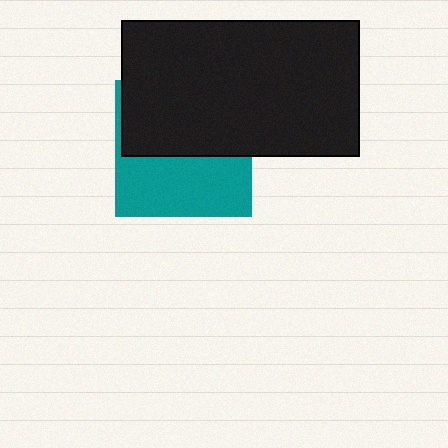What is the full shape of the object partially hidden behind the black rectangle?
The partially hidden object is a teal square.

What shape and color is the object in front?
The object in front is a black rectangle.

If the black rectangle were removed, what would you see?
You would see the complete teal square.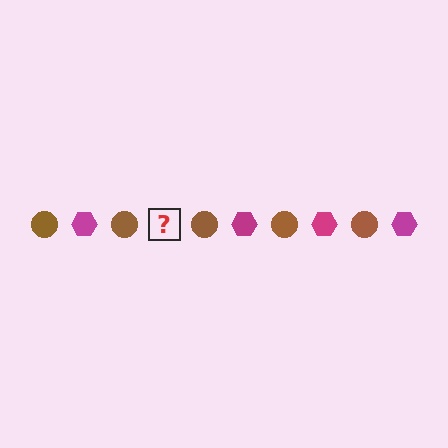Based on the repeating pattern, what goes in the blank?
The blank should be a magenta hexagon.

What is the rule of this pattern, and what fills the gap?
The rule is that the pattern alternates between brown circle and magenta hexagon. The gap should be filled with a magenta hexagon.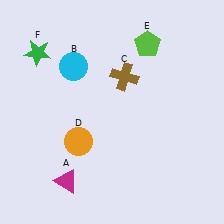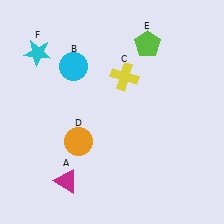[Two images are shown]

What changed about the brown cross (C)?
In Image 1, C is brown. In Image 2, it changed to yellow.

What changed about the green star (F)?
In Image 1, F is green. In Image 2, it changed to cyan.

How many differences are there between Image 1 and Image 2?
There are 2 differences between the two images.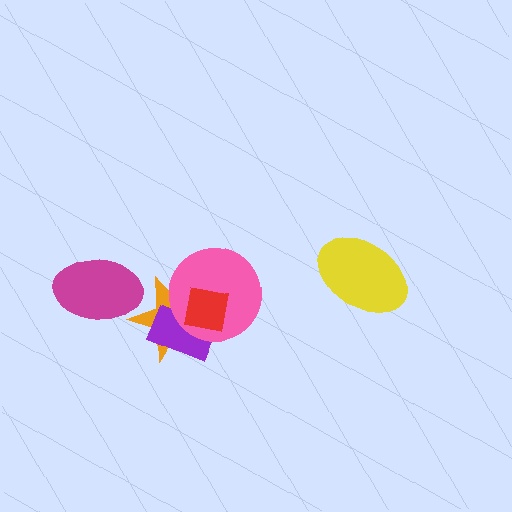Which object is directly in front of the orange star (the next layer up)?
The purple rectangle is directly in front of the orange star.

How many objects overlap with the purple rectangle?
3 objects overlap with the purple rectangle.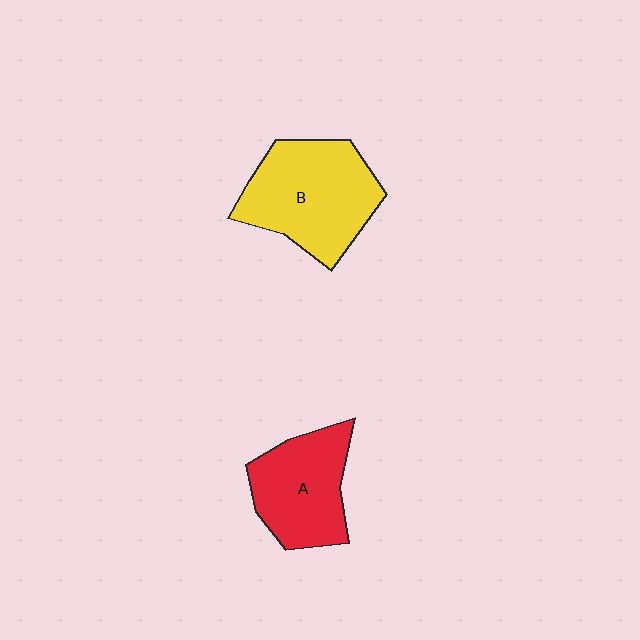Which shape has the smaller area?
Shape A (red).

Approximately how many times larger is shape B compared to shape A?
Approximately 1.3 times.